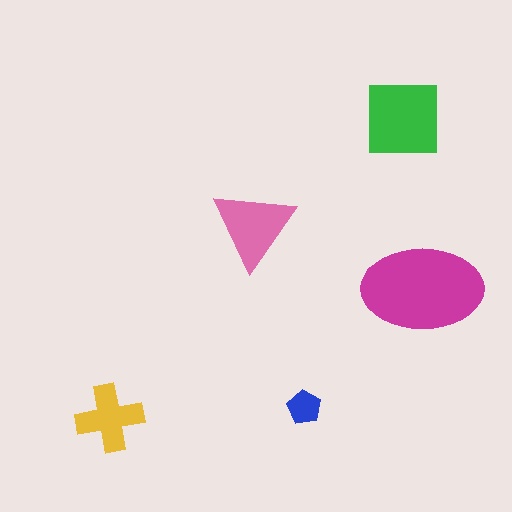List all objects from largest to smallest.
The magenta ellipse, the green square, the pink triangle, the yellow cross, the blue pentagon.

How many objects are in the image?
There are 5 objects in the image.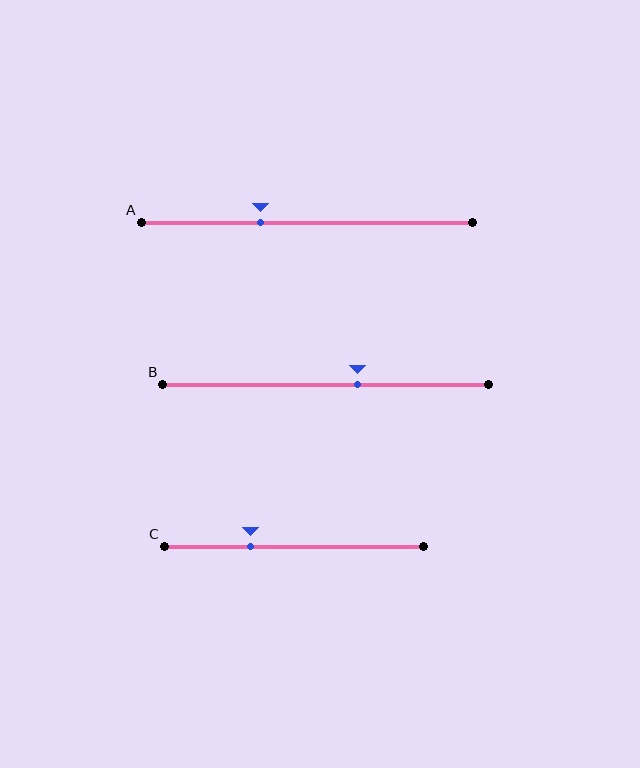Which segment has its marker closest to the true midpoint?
Segment B has its marker closest to the true midpoint.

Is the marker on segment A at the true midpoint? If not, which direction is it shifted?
No, the marker on segment A is shifted to the left by about 14% of the segment length.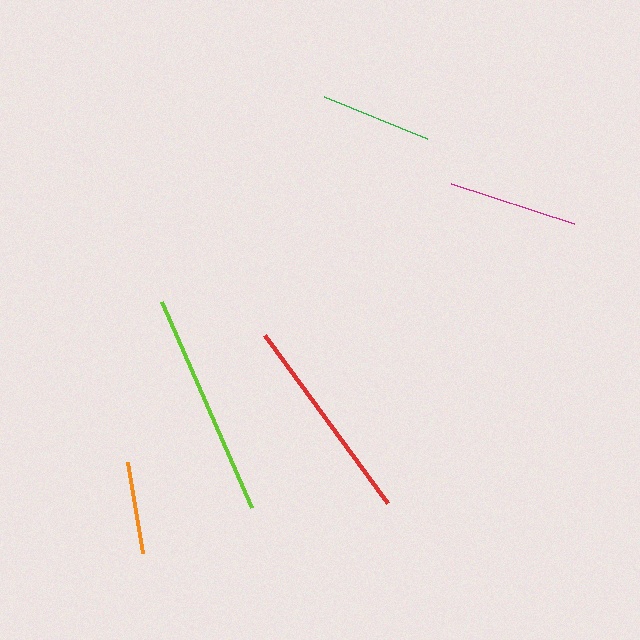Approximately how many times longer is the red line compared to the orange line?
The red line is approximately 2.3 times the length of the orange line.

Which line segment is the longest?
The lime line is the longest at approximately 224 pixels.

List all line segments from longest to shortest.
From longest to shortest: lime, red, magenta, green, orange.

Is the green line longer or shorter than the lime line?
The lime line is longer than the green line.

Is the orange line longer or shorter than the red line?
The red line is longer than the orange line.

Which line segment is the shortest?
The orange line is the shortest at approximately 92 pixels.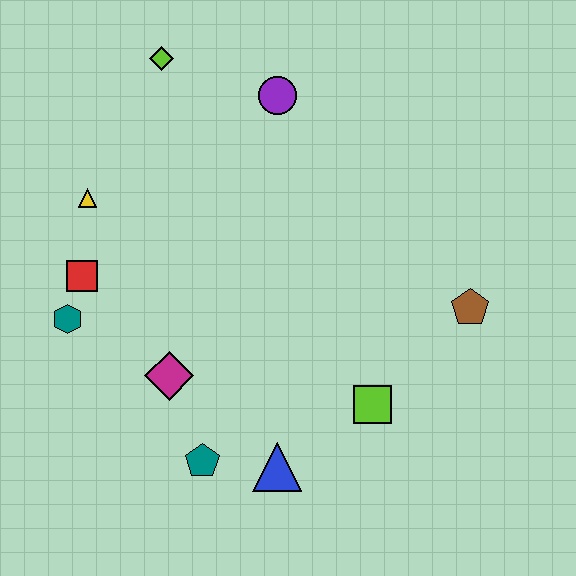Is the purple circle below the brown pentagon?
No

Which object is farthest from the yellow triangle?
The brown pentagon is farthest from the yellow triangle.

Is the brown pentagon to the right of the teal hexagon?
Yes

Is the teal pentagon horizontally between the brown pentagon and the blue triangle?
No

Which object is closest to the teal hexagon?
The red square is closest to the teal hexagon.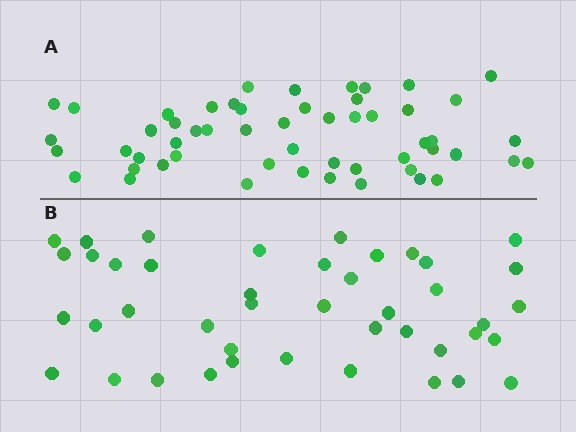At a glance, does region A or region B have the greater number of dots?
Region A (the top region) has more dots.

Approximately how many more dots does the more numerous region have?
Region A has roughly 12 or so more dots than region B.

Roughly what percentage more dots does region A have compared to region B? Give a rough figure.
About 25% more.